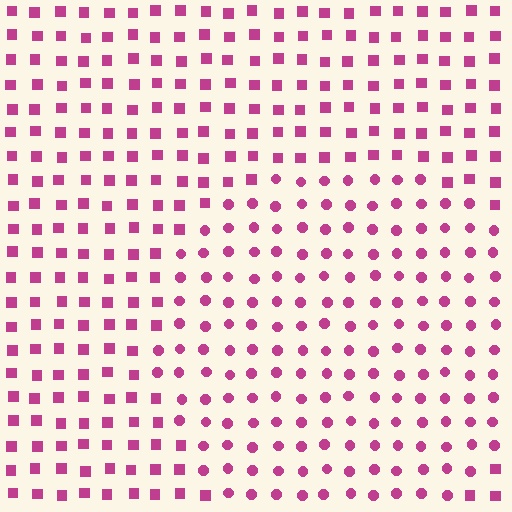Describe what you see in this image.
The image is filled with small magenta elements arranged in a uniform grid. A circle-shaped region contains circles, while the surrounding area contains squares. The boundary is defined purely by the change in element shape.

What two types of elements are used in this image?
The image uses circles inside the circle region and squares outside it.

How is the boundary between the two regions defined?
The boundary is defined by a change in element shape: circles inside vs. squares outside. All elements share the same color and spacing.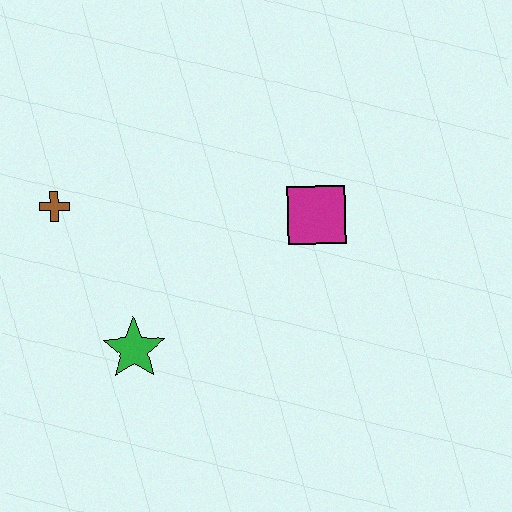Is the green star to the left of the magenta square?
Yes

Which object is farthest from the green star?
The magenta square is farthest from the green star.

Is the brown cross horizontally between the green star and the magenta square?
No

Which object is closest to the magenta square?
The green star is closest to the magenta square.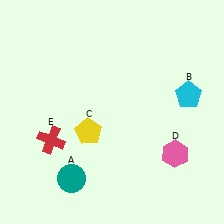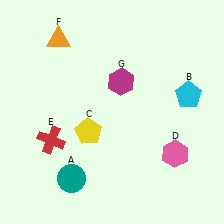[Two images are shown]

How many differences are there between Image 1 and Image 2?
There are 2 differences between the two images.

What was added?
An orange triangle (F), a magenta hexagon (G) were added in Image 2.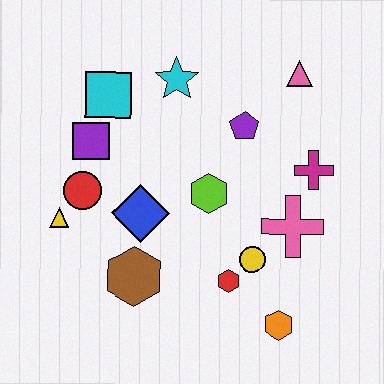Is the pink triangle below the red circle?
No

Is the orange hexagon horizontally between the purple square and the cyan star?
No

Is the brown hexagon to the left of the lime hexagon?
Yes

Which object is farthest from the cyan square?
The orange hexagon is farthest from the cyan square.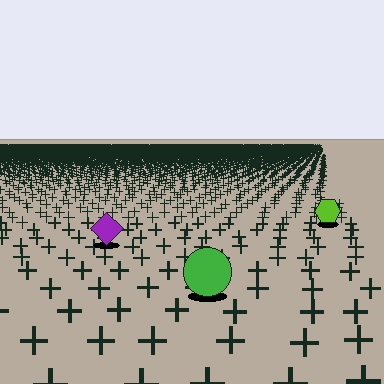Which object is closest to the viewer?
The green circle is closest. The texture marks near it are larger and more spread out.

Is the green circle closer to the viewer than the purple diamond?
Yes. The green circle is closer — you can tell from the texture gradient: the ground texture is coarser near it.